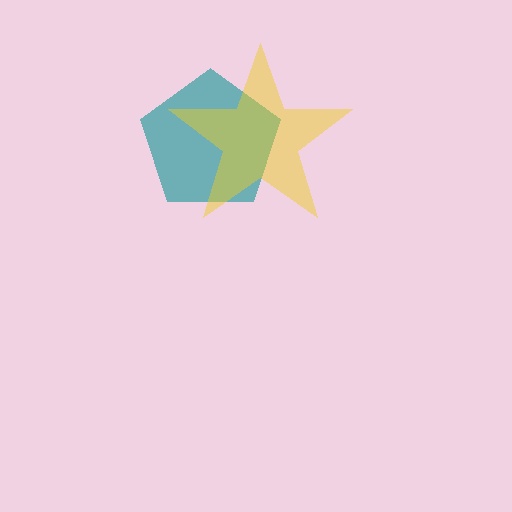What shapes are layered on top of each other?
The layered shapes are: a teal pentagon, a yellow star.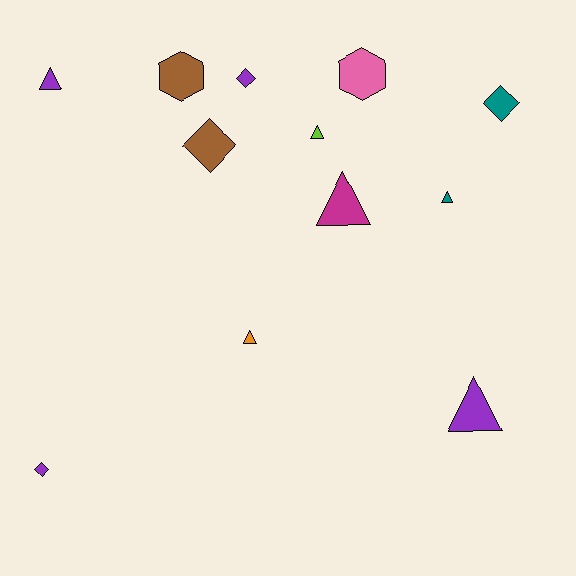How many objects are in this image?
There are 12 objects.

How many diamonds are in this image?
There are 4 diamonds.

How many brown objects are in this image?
There are 2 brown objects.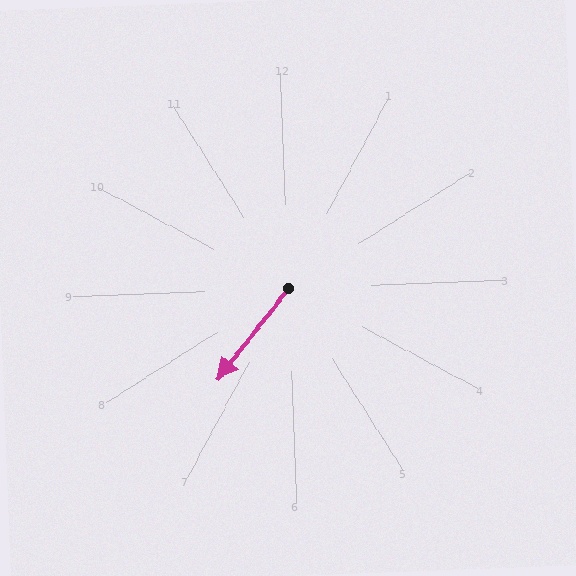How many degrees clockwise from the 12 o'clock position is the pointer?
Approximately 220 degrees.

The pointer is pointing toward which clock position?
Roughly 7 o'clock.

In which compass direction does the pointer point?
Southwest.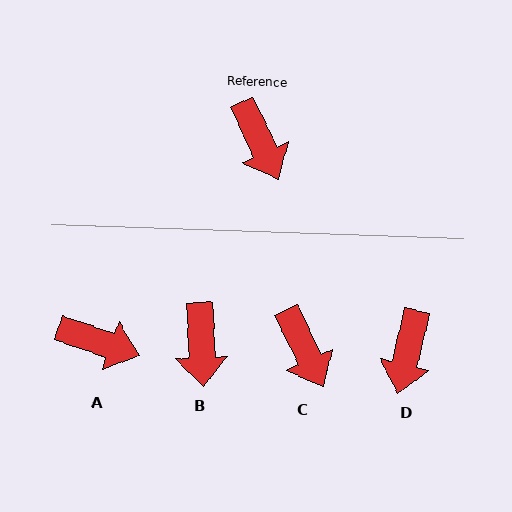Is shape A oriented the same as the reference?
No, it is off by about 46 degrees.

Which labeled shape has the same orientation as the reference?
C.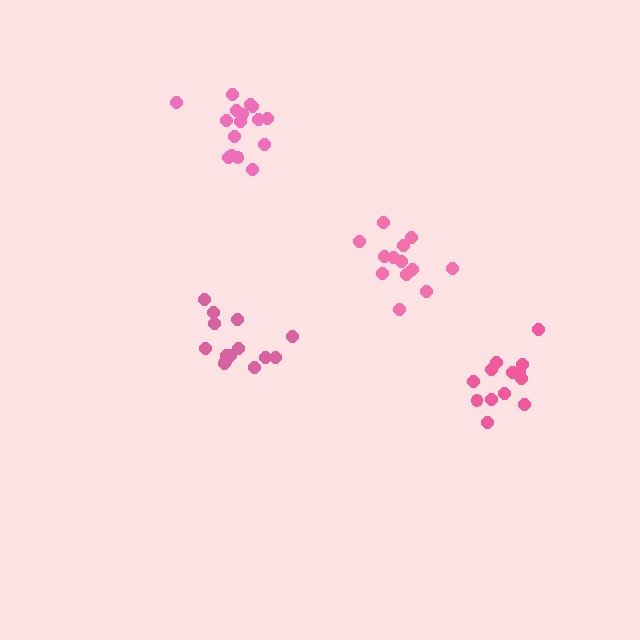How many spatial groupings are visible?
There are 4 spatial groupings.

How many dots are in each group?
Group 1: 14 dots, Group 2: 16 dots, Group 3: 13 dots, Group 4: 13 dots (56 total).